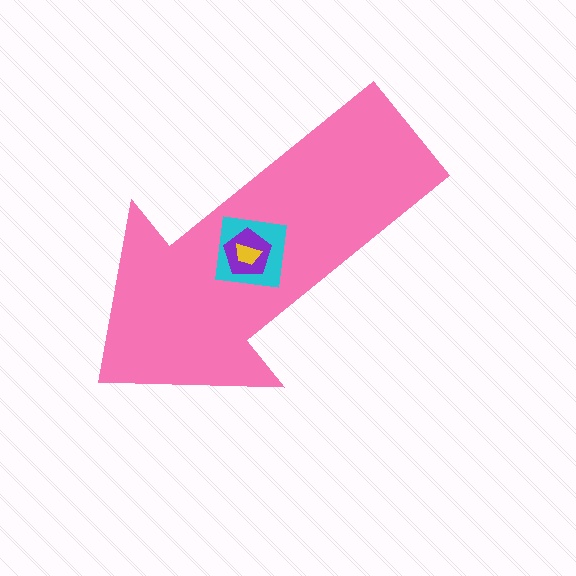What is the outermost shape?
The pink arrow.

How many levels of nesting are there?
4.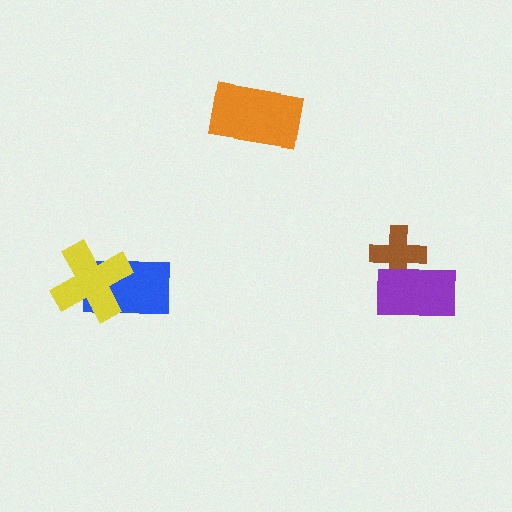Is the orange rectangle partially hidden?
No, no other shape covers it.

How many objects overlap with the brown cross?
1 object overlaps with the brown cross.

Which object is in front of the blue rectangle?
The yellow cross is in front of the blue rectangle.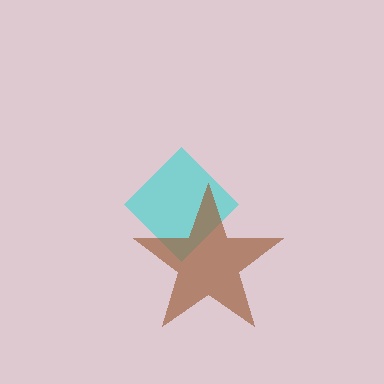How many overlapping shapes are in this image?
There are 2 overlapping shapes in the image.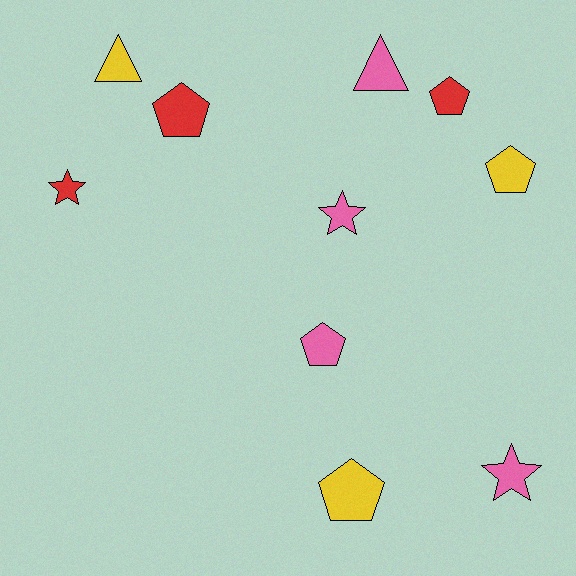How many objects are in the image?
There are 10 objects.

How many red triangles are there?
There are no red triangles.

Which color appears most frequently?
Pink, with 4 objects.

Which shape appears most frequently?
Pentagon, with 5 objects.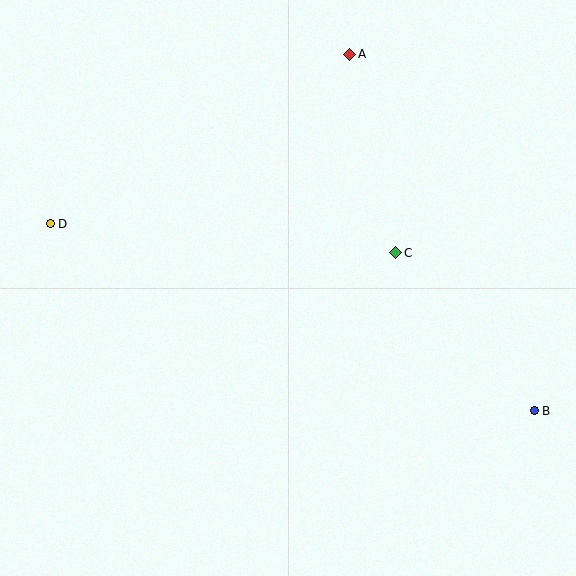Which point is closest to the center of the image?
Point C at (396, 253) is closest to the center.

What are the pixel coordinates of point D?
Point D is at (50, 224).